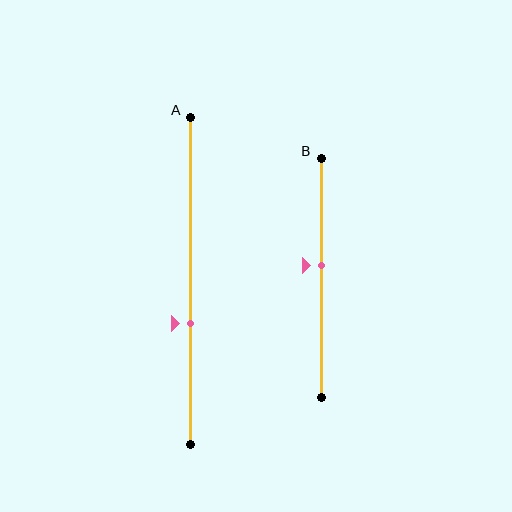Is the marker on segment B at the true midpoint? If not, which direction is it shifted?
No, the marker on segment B is shifted upward by about 5% of the segment length.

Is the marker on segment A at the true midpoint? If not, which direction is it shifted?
No, the marker on segment A is shifted downward by about 13% of the segment length.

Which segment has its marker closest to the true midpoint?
Segment B has its marker closest to the true midpoint.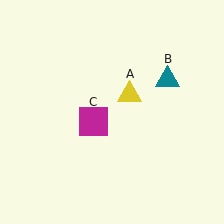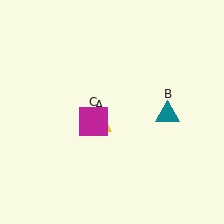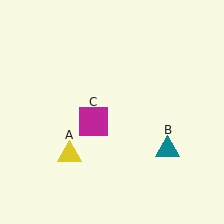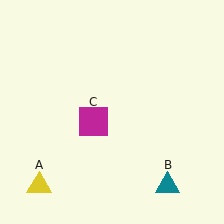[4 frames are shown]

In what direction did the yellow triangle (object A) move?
The yellow triangle (object A) moved down and to the left.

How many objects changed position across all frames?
2 objects changed position: yellow triangle (object A), teal triangle (object B).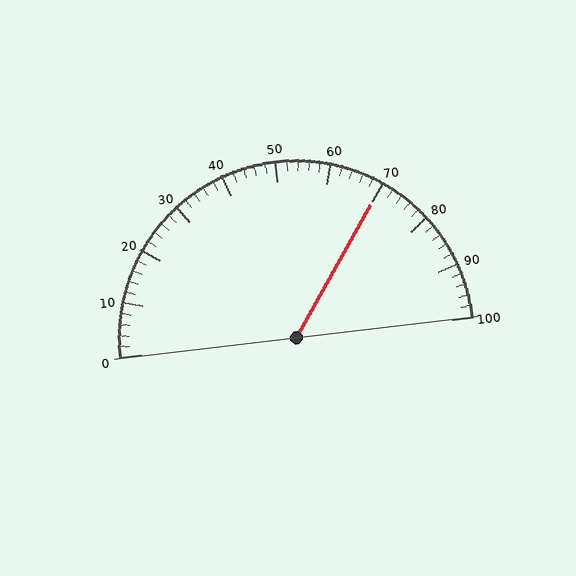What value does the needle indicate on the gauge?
The needle indicates approximately 70.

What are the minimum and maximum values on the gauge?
The gauge ranges from 0 to 100.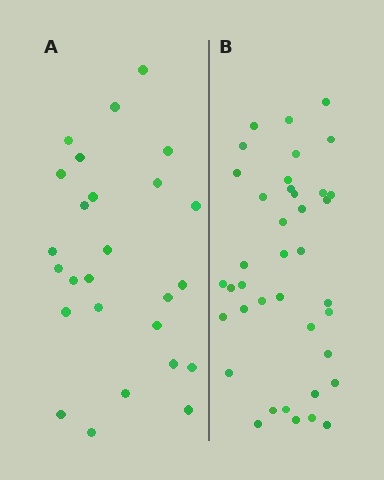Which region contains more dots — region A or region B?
Region B (the right region) has more dots.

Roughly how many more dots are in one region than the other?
Region B has approximately 15 more dots than region A.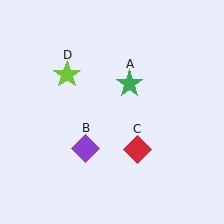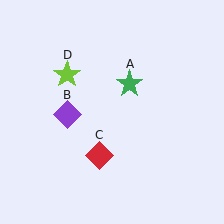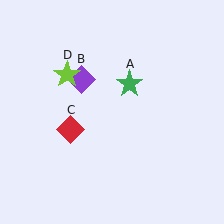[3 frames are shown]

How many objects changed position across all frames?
2 objects changed position: purple diamond (object B), red diamond (object C).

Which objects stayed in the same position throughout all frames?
Green star (object A) and lime star (object D) remained stationary.